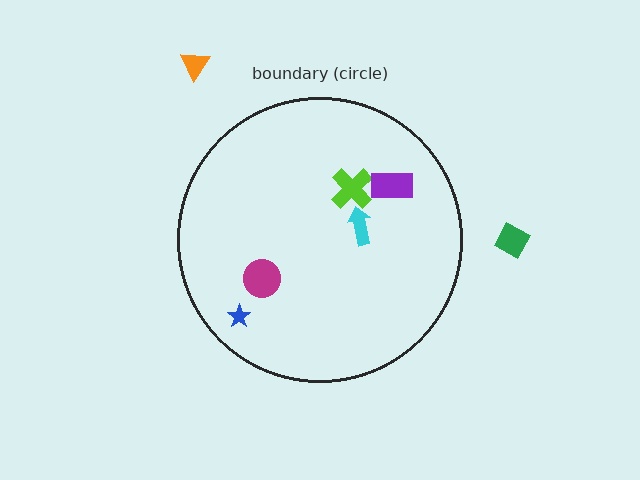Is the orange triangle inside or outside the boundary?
Outside.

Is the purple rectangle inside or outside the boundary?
Inside.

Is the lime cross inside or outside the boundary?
Inside.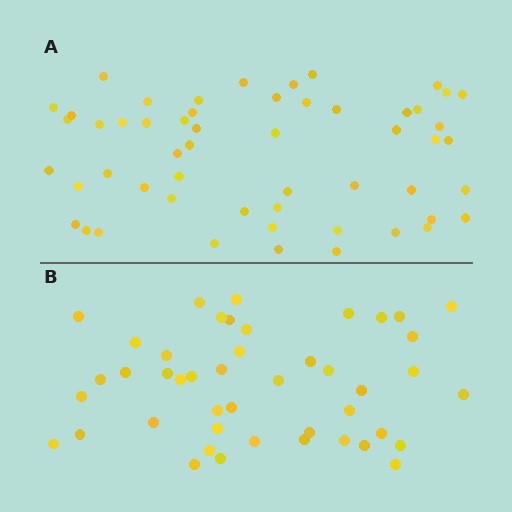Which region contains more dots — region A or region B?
Region A (the top region) has more dots.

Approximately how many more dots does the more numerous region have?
Region A has roughly 8 or so more dots than region B.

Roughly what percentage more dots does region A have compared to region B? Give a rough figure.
About 20% more.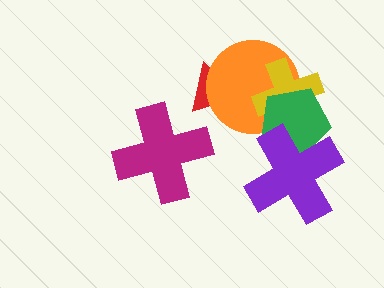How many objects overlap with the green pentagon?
3 objects overlap with the green pentagon.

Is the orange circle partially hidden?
Yes, it is partially covered by another shape.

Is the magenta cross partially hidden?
No, no other shape covers it.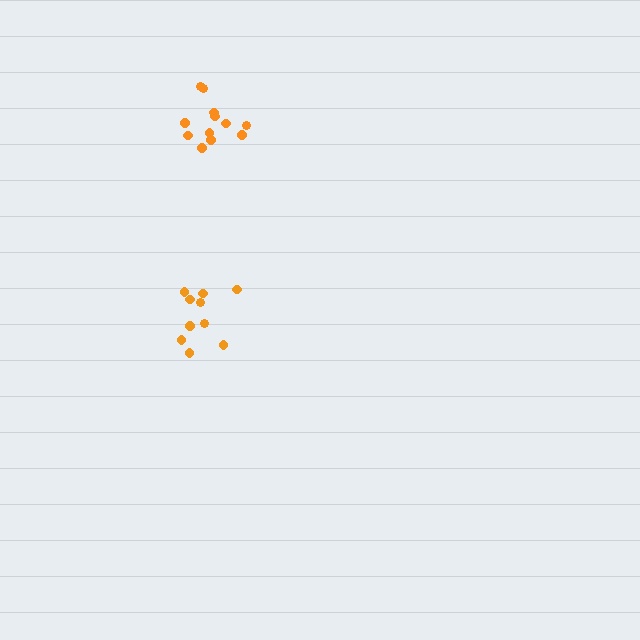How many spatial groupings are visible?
There are 2 spatial groupings.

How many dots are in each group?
Group 1: 12 dots, Group 2: 10 dots (22 total).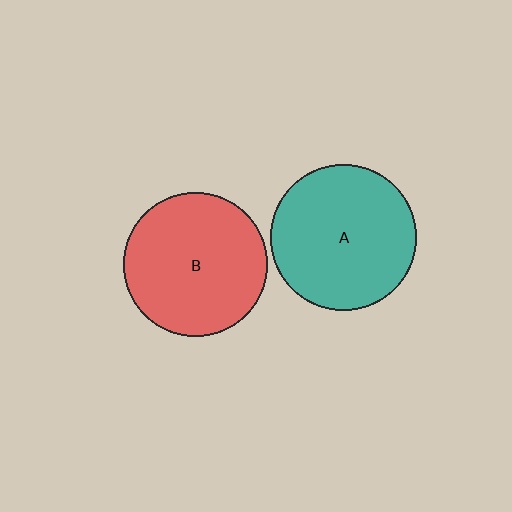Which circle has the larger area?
Circle A (teal).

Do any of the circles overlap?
No, none of the circles overlap.